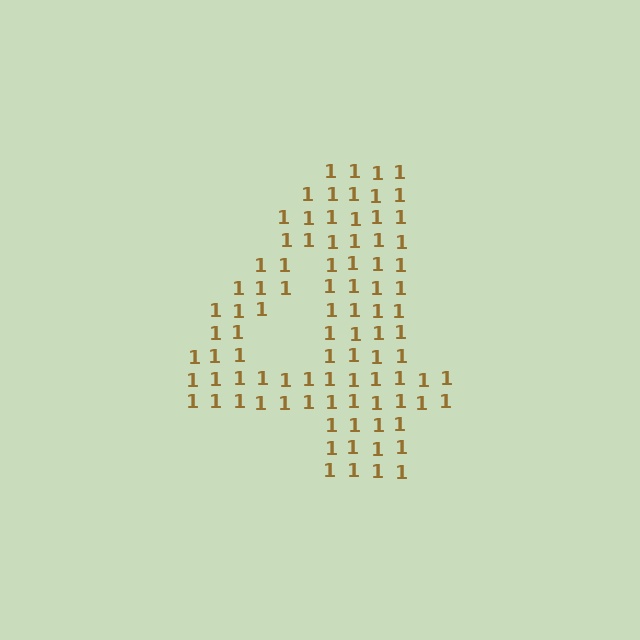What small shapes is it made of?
It is made of small digit 1's.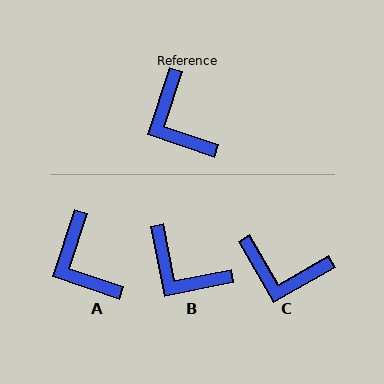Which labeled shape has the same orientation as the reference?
A.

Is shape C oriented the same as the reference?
No, it is off by about 48 degrees.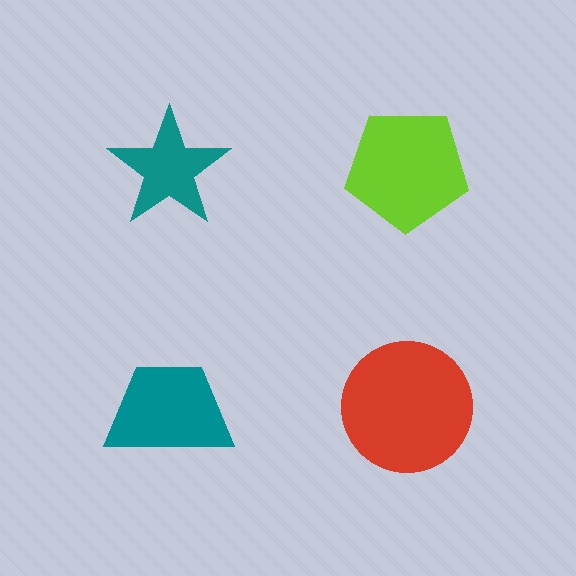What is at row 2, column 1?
A teal trapezoid.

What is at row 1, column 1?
A teal star.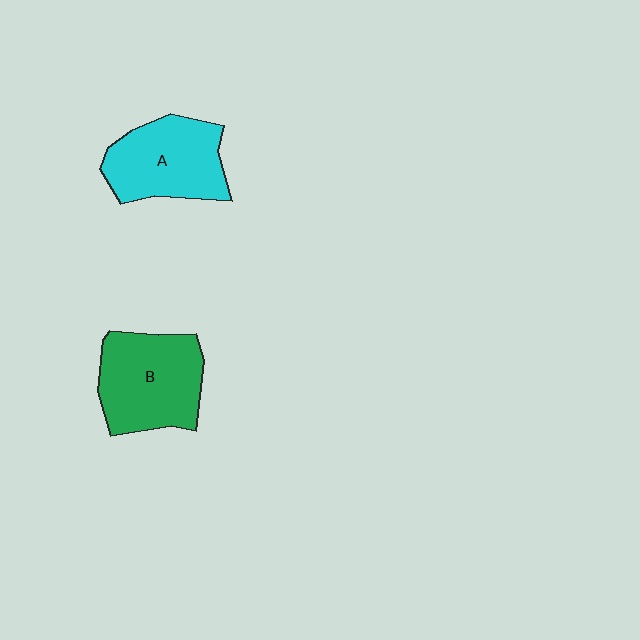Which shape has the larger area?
Shape B (green).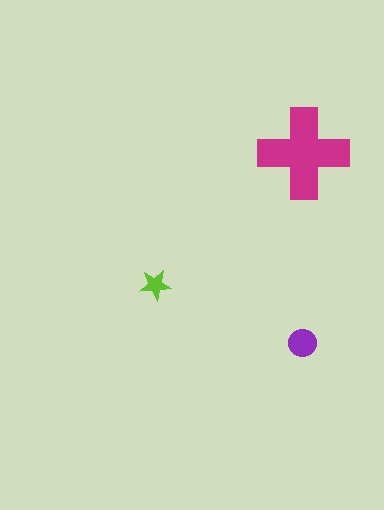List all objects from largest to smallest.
The magenta cross, the purple circle, the lime star.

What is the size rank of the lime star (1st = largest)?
3rd.